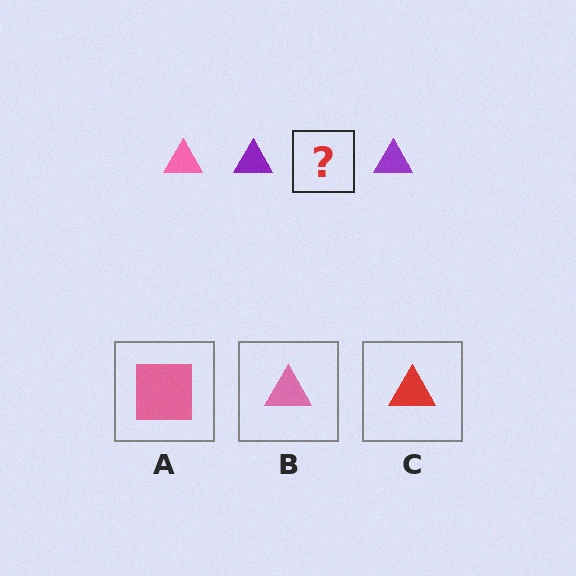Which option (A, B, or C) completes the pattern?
B.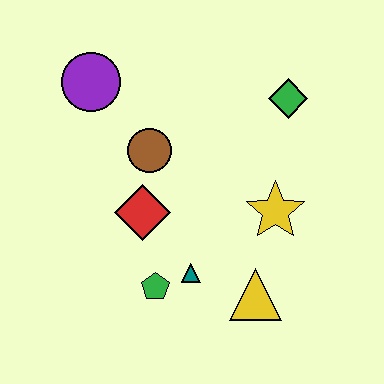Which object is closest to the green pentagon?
The teal triangle is closest to the green pentagon.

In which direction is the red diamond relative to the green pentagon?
The red diamond is above the green pentagon.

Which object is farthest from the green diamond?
The green pentagon is farthest from the green diamond.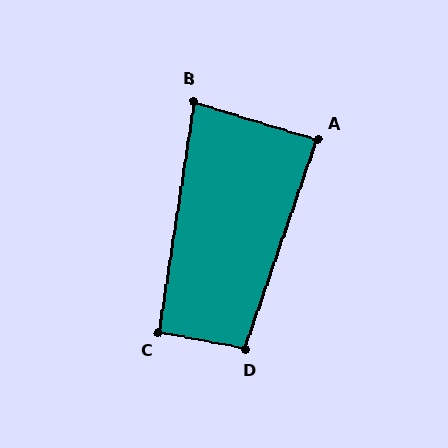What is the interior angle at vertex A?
Approximately 88 degrees (approximately right).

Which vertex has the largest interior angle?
D, at approximately 98 degrees.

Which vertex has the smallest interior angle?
B, at approximately 82 degrees.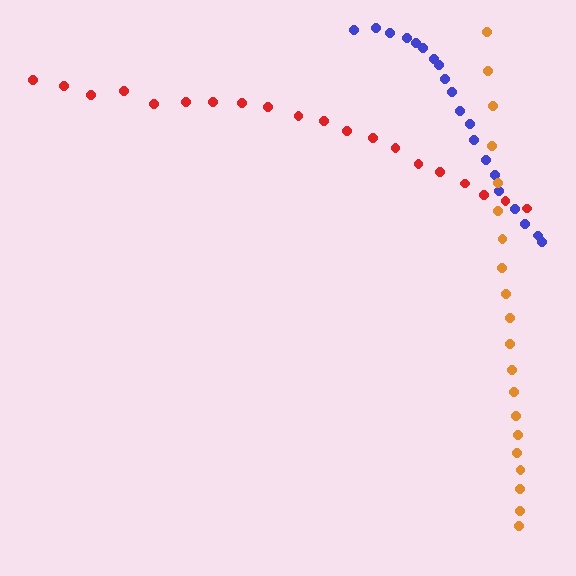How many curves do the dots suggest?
There are 3 distinct paths.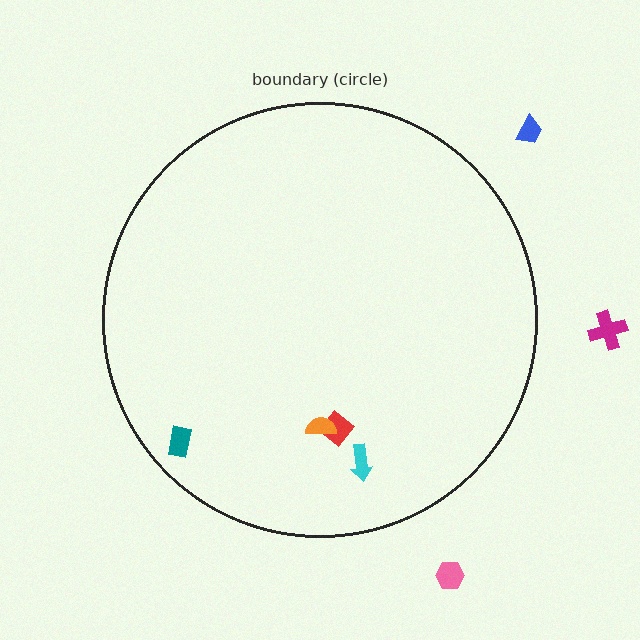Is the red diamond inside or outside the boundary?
Inside.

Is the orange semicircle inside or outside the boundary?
Inside.